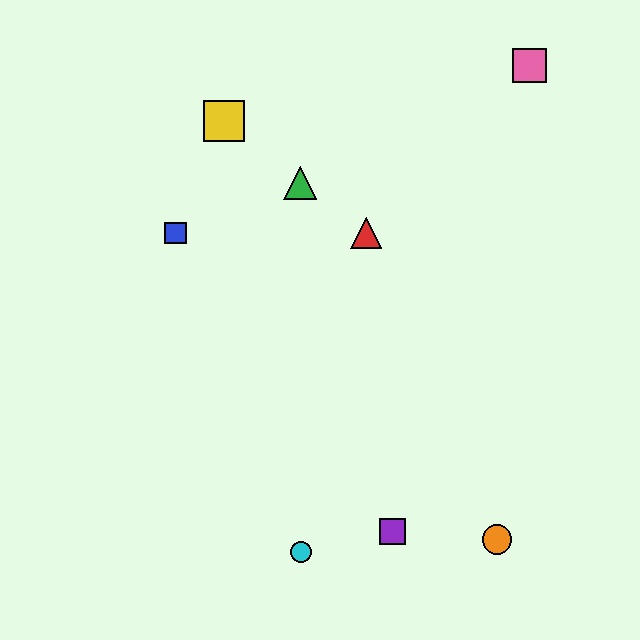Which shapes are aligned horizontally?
The red triangle, the blue square are aligned horizontally.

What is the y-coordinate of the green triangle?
The green triangle is at y≈183.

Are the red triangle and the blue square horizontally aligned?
Yes, both are at y≈233.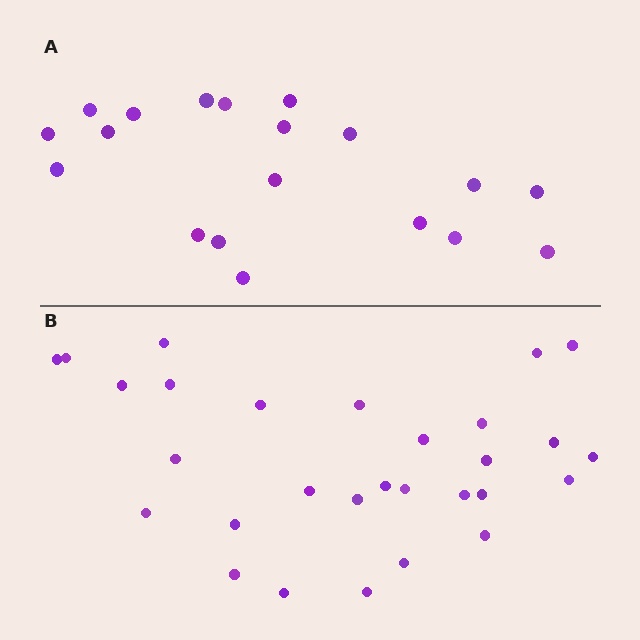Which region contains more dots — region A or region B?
Region B (the bottom region) has more dots.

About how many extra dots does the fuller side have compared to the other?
Region B has roughly 10 or so more dots than region A.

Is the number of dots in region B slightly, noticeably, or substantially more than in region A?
Region B has substantially more. The ratio is roughly 1.5 to 1.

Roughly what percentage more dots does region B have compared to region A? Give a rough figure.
About 55% more.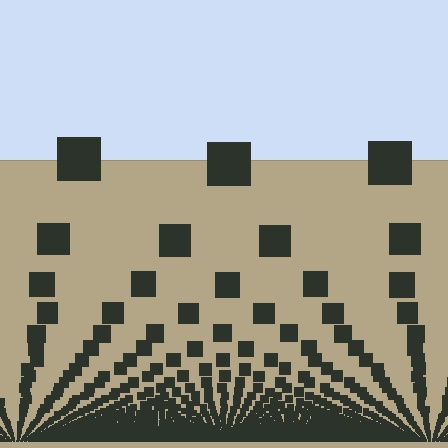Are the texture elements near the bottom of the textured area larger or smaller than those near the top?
Smaller. The gradient is inverted — elements near the bottom are smaller and denser.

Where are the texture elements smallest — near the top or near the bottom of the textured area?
Near the bottom.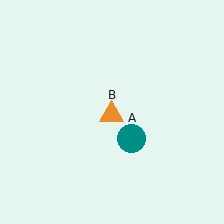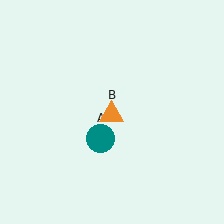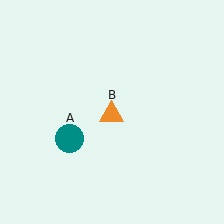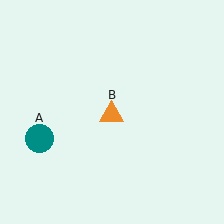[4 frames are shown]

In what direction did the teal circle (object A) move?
The teal circle (object A) moved left.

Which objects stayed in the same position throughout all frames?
Orange triangle (object B) remained stationary.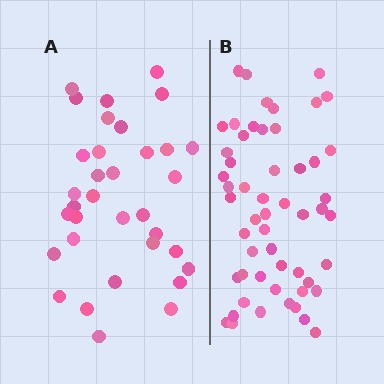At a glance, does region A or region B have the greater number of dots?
Region B (the right region) has more dots.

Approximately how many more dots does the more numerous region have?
Region B has approximately 20 more dots than region A.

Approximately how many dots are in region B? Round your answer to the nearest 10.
About 50 dots. (The exact count is 54, which rounds to 50.)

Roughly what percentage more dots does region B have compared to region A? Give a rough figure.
About 60% more.